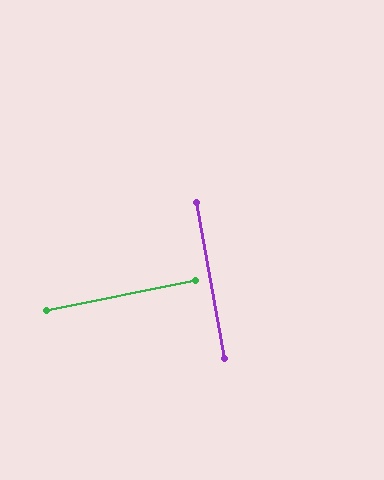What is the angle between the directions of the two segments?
Approximately 89 degrees.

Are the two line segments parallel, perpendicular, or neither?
Perpendicular — they meet at approximately 89°.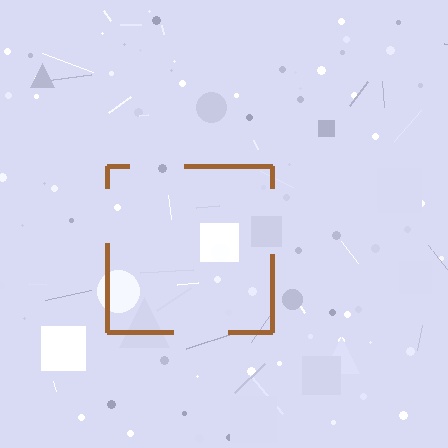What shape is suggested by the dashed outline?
The dashed outline suggests a square.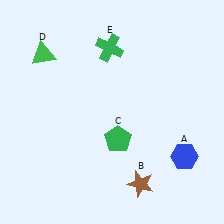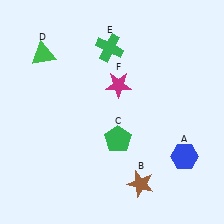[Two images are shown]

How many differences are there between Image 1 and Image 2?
There is 1 difference between the two images.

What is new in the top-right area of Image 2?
A magenta star (F) was added in the top-right area of Image 2.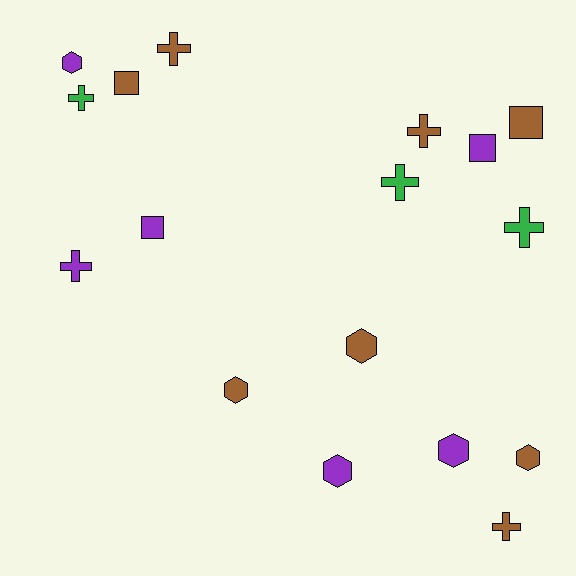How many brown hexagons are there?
There are 3 brown hexagons.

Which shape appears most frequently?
Cross, with 7 objects.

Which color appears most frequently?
Brown, with 8 objects.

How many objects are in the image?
There are 17 objects.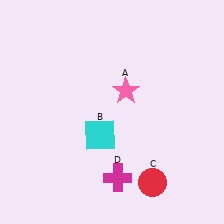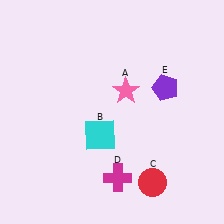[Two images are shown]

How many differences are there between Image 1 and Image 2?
There is 1 difference between the two images.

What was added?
A purple pentagon (E) was added in Image 2.